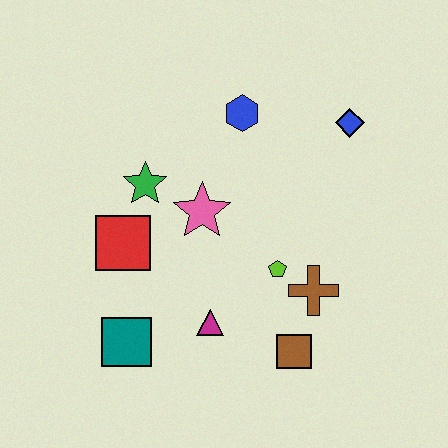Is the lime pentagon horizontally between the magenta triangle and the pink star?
No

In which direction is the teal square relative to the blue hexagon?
The teal square is below the blue hexagon.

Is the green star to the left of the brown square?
Yes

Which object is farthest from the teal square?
The blue diamond is farthest from the teal square.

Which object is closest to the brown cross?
The lime pentagon is closest to the brown cross.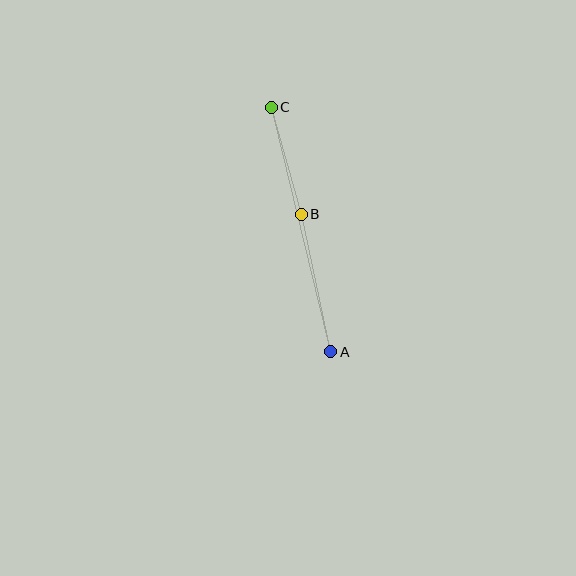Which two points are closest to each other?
Points B and C are closest to each other.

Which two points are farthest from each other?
Points A and C are farthest from each other.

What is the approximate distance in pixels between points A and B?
The distance between A and B is approximately 141 pixels.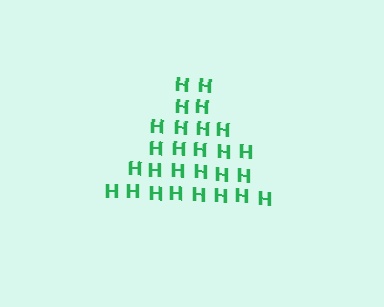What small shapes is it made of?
It is made of small letter H's.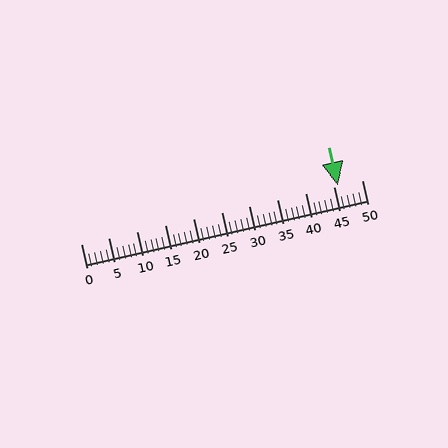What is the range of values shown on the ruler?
The ruler shows values from 0 to 50.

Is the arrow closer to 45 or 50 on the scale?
The arrow is closer to 45.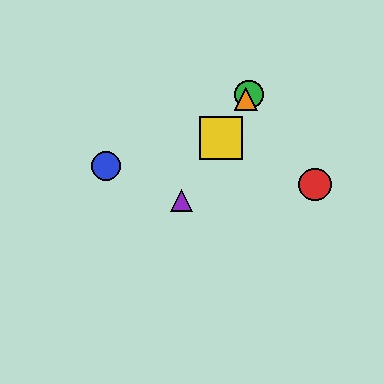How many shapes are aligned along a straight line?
4 shapes (the green circle, the yellow square, the purple triangle, the orange triangle) are aligned along a straight line.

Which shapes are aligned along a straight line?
The green circle, the yellow square, the purple triangle, the orange triangle are aligned along a straight line.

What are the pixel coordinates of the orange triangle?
The orange triangle is at (246, 99).